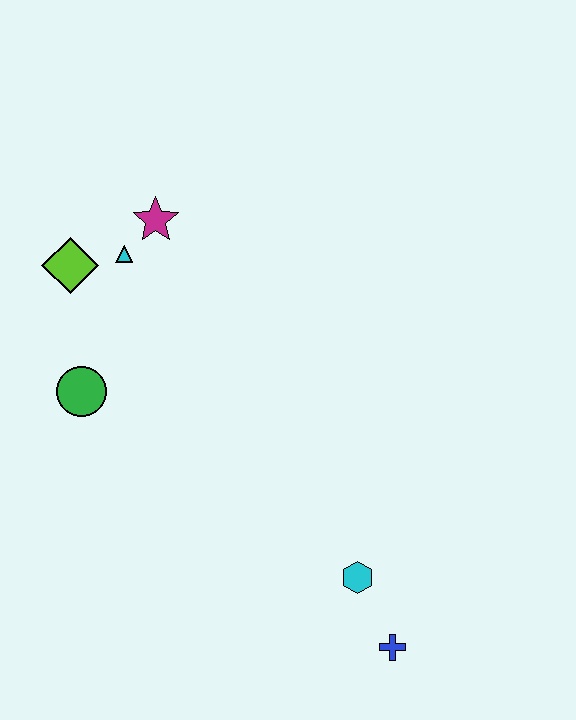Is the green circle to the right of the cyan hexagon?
No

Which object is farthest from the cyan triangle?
The blue cross is farthest from the cyan triangle.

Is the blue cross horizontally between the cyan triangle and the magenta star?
No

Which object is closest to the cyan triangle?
The magenta star is closest to the cyan triangle.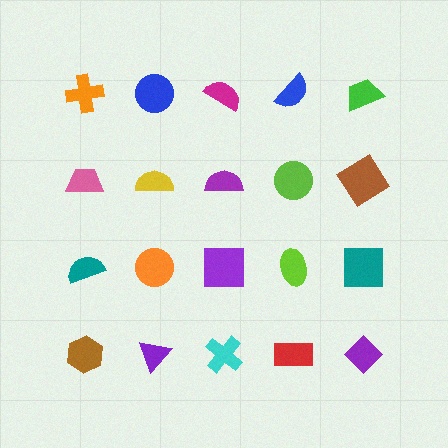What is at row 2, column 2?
A yellow semicircle.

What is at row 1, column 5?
A green trapezoid.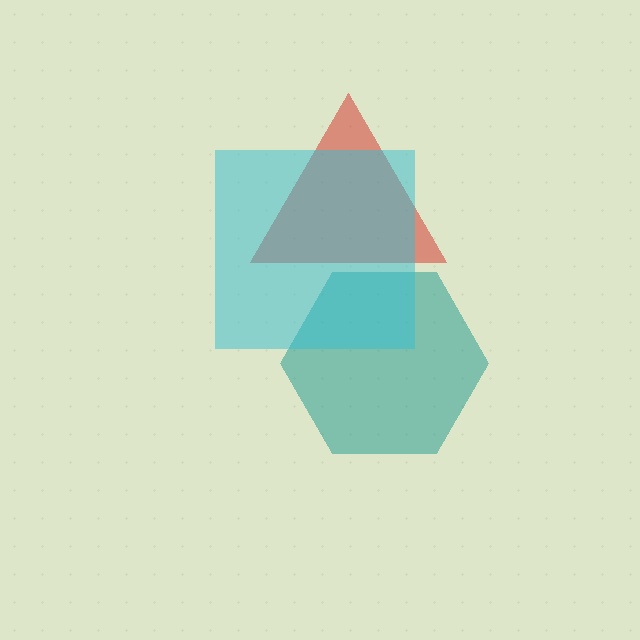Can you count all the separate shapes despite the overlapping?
Yes, there are 3 separate shapes.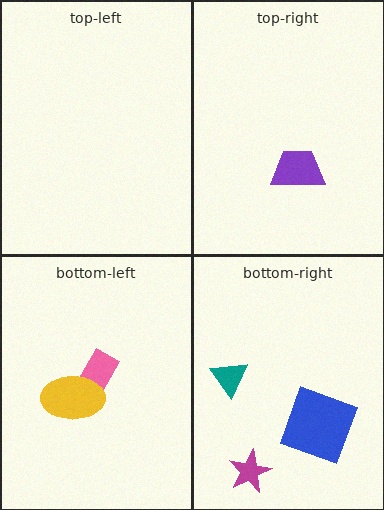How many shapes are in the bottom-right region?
3.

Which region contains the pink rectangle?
The bottom-left region.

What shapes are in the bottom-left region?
The pink rectangle, the yellow ellipse.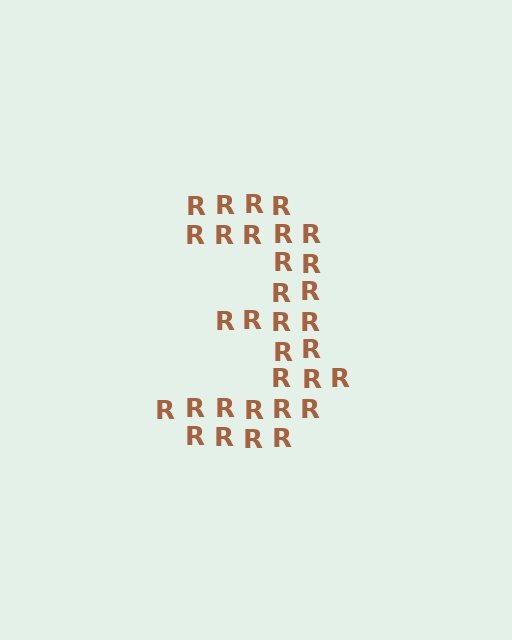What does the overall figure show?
The overall figure shows the digit 3.